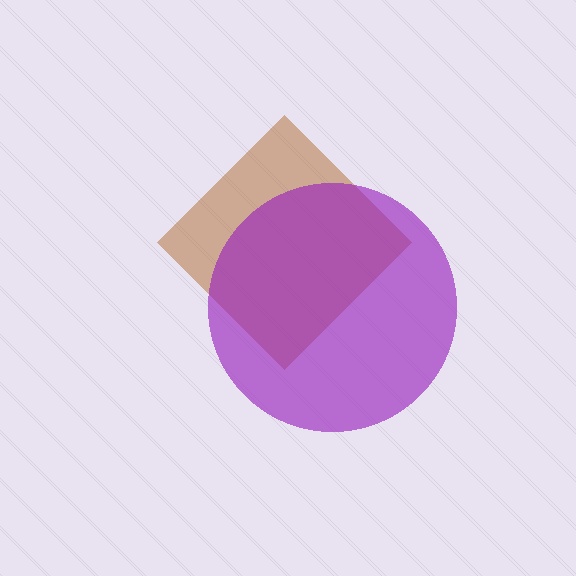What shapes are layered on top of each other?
The layered shapes are: a brown diamond, a purple circle.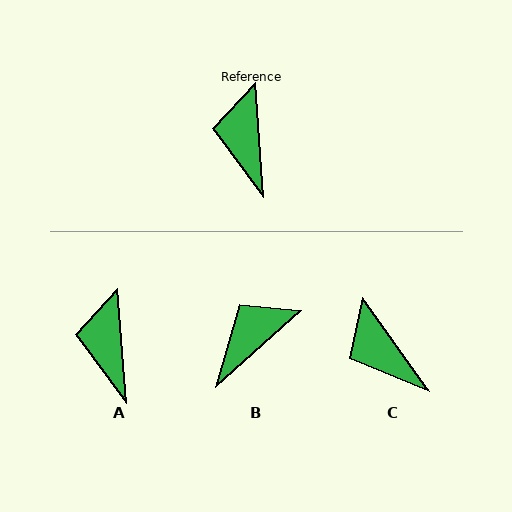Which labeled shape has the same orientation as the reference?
A.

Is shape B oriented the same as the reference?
No, it is off by about 52 degrees.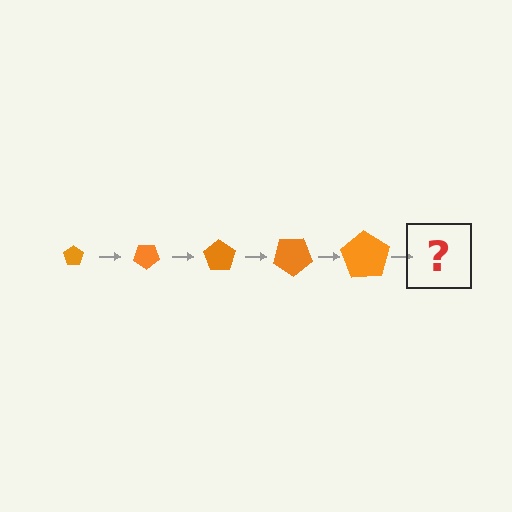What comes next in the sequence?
The next element should be a pentagon, larger than the previous one and rotated 175 degrees from the start.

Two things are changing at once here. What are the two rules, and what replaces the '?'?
The two rules are that the pentagon grows larger each step and it rotates 35 degrees each step. The '?' should be a pentagon, larger than the previous one and rotated 175 degrees from the start.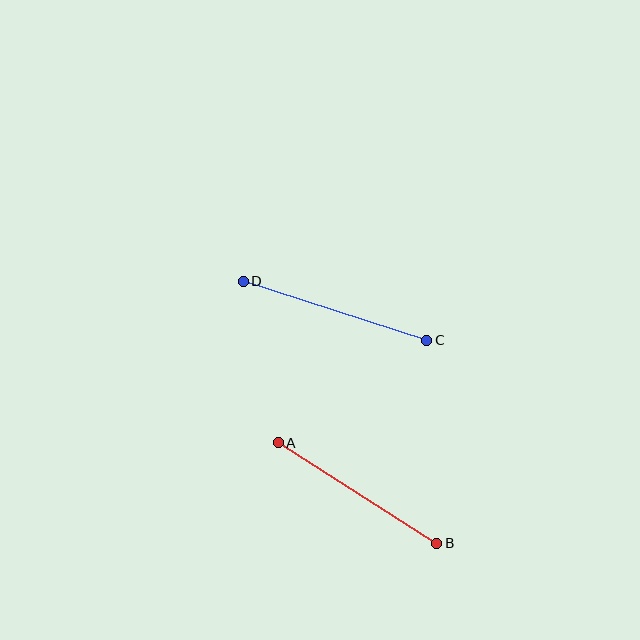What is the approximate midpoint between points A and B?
The midpoint is at approximately (358, 493) pixels.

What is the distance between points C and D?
The distance is approximately 193 pixels.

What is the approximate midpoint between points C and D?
The midpoint is at approximately (335, 311) pixels.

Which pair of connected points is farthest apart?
Points C and D are farthest apart.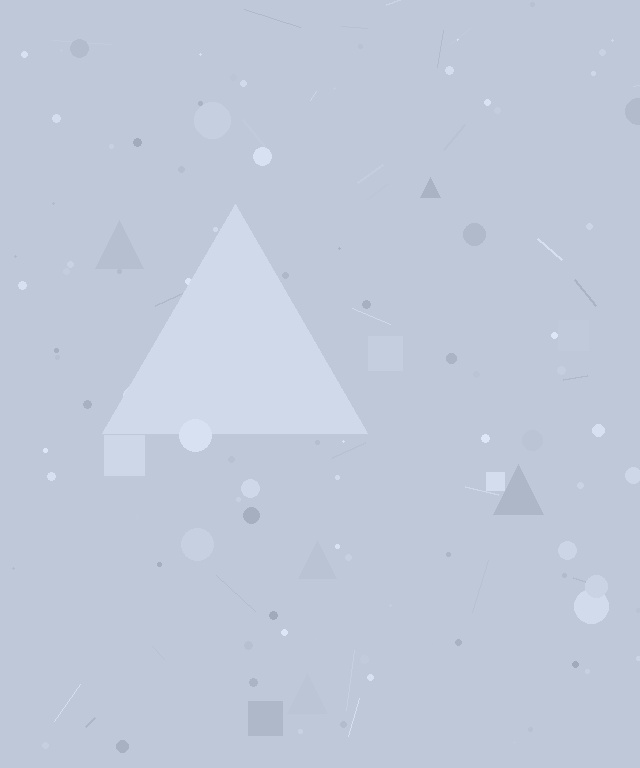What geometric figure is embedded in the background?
A triangle is embedded in the background.